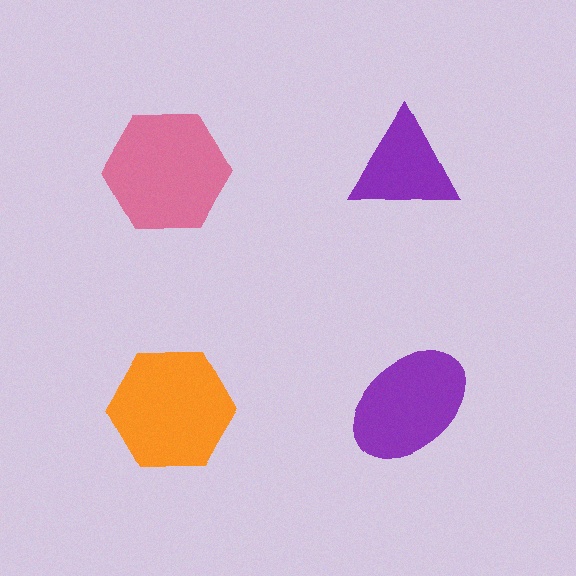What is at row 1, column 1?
A pink hexagon.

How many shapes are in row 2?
2 shapes.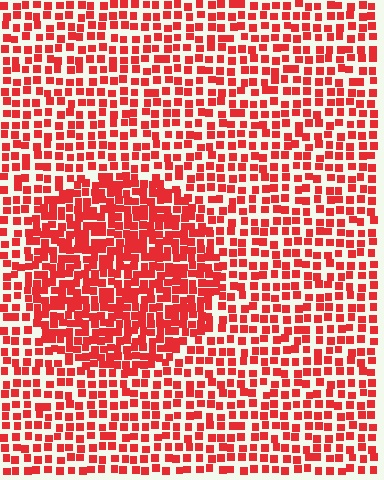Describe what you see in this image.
The image contains small red elements arranged at two different densities. A circle-shaped region is visible where the elements are more densely packed than the surrounding area.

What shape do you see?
I see a circle.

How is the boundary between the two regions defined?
The boundary is defined by a change in element density (approximately 1.7x ratio). All elements are the same color, size, and shape.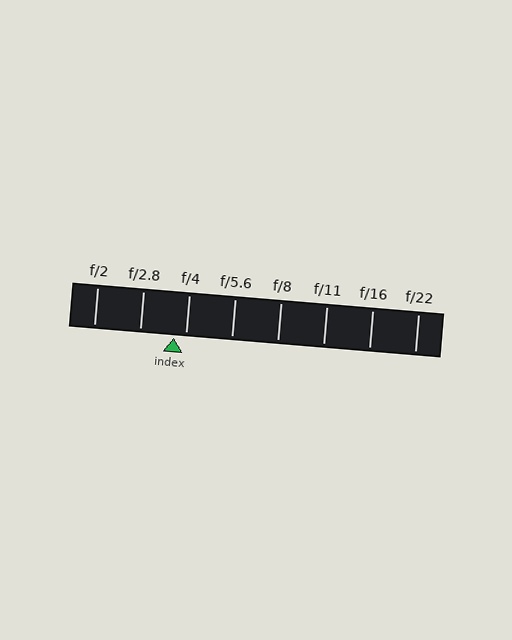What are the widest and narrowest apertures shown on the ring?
The widest aperture shown is f/2 and the narrowest is f/22.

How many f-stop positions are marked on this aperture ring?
There are 8 f-stop positions marked.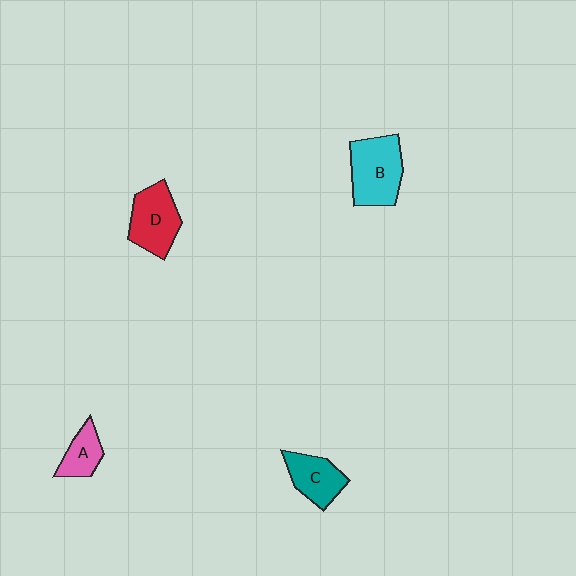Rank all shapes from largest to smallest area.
From largest to smallest: B (cyan), D (red), C (teal), A (pink).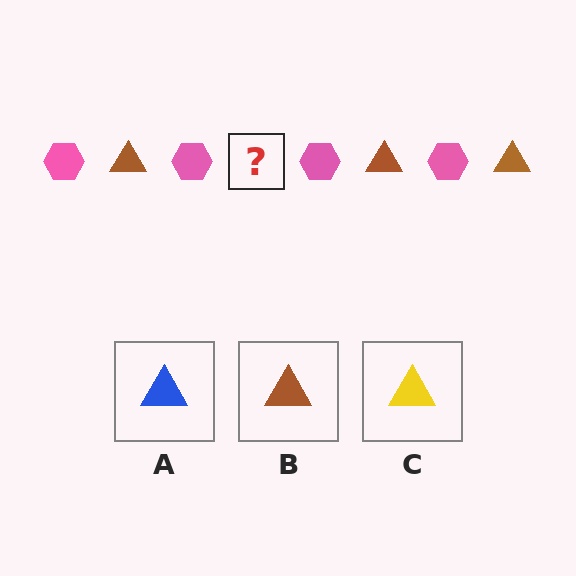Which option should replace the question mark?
Option B.